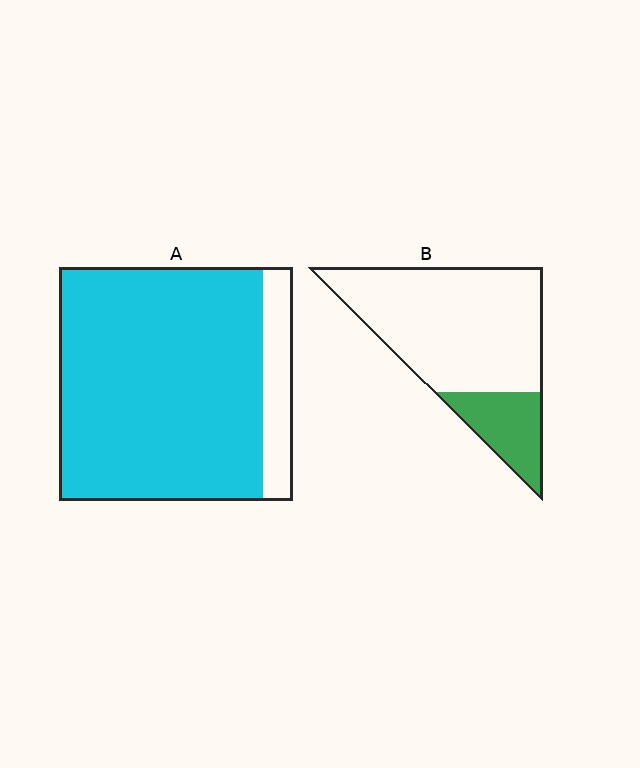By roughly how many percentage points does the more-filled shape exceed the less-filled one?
By roughly 65 percentage points (A over B).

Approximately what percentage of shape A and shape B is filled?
A is approximately 85% and B is approximately 20%.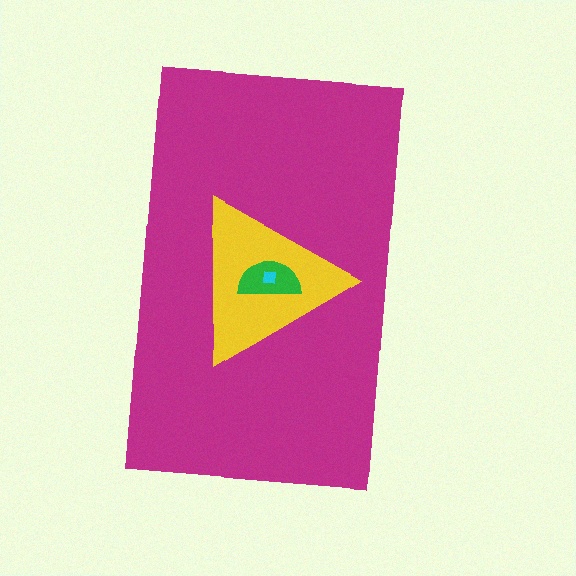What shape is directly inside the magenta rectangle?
The yellow triangle.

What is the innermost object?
The cyan square.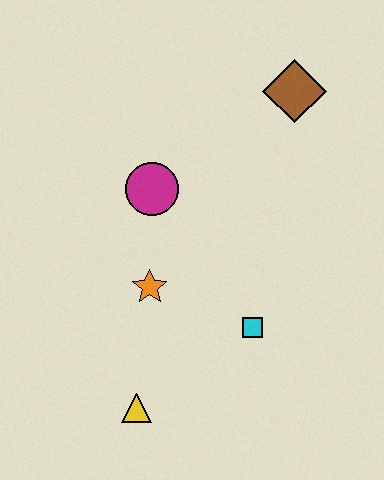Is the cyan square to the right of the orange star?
Yes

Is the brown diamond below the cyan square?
No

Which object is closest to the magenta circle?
The orange star is closest to the magenta circle.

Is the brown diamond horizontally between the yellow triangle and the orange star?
No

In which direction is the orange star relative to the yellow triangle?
The orange star is above the yellow triangle.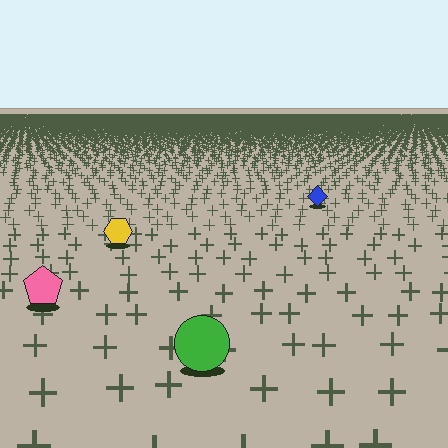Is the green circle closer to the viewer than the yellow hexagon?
Yes. The green circle is closer — you can tell from the texture gradient: the ground texture is coarser near it.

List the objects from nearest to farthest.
From nearest to farthest: the green circle, the pink pentagon, the yellow hexagon, the blue diamond.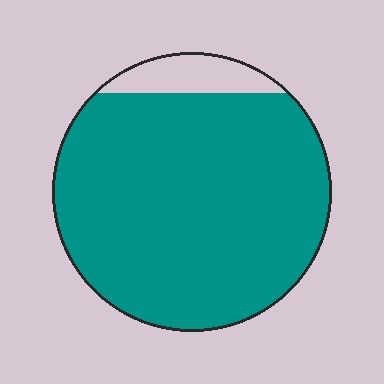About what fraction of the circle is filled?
About nine tenths (9/10).